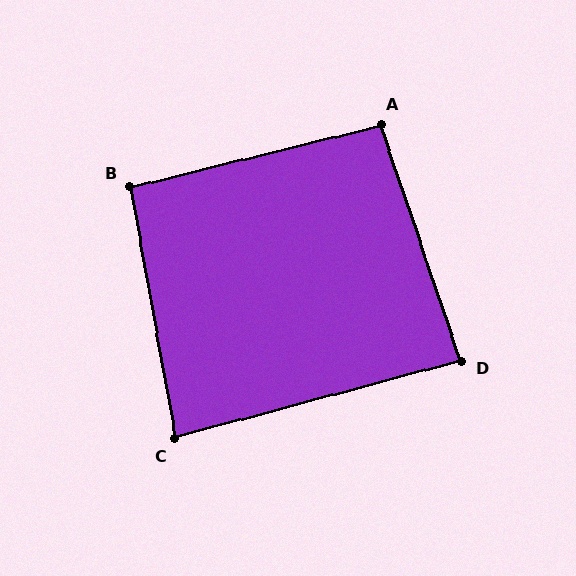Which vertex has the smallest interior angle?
C, at approximately 85 degrees.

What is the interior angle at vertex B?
Approximately 94 degrees (approximately right).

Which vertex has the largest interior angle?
A, at approximately 95 degrees.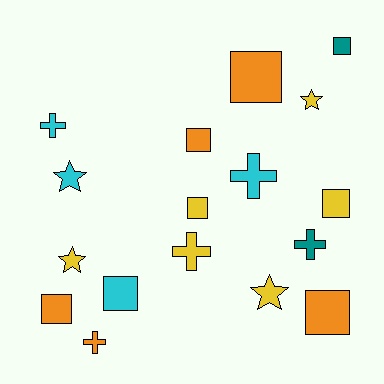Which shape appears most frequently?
Square, with 8 objects.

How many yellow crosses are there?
There is 1 yellow cross.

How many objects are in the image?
There are 17 objects.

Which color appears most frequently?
Yellow, with 6 objects.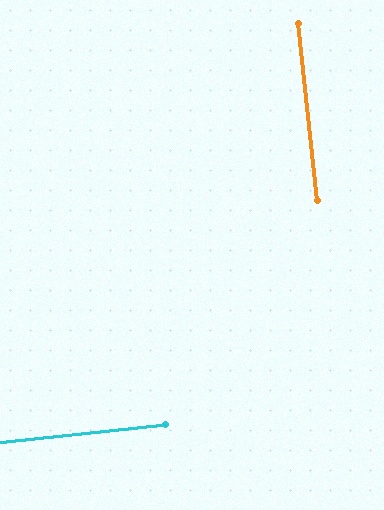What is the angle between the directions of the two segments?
Approximately 90 degrees.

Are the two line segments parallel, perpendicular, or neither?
Perpendicular — they meet at approximately 90°.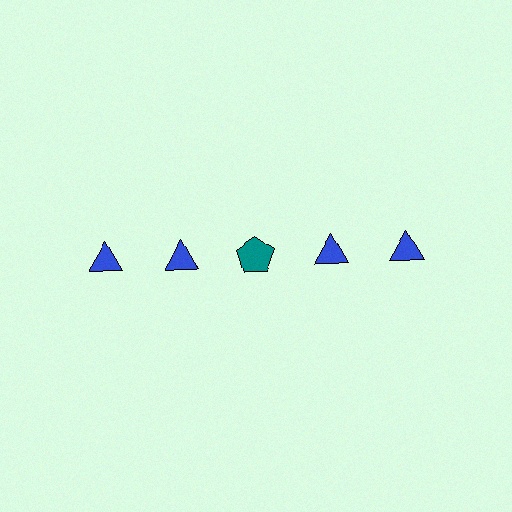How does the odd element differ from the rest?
It differs in both color (teal instead of blue) and shape (pentagon instead of triangle).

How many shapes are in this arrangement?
There are 5 shapes arranged in a grid pattern.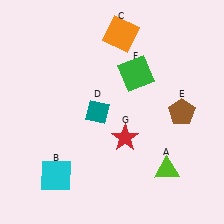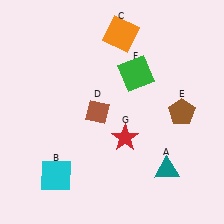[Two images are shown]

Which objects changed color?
A changed from lime to teal. D changed from teal to brown.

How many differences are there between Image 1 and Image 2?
There are 2 differences between the two images.